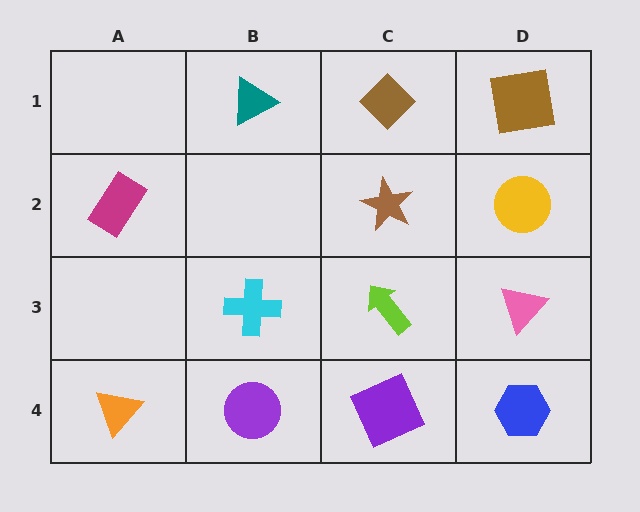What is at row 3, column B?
A cyan cross.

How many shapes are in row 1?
3 shapes.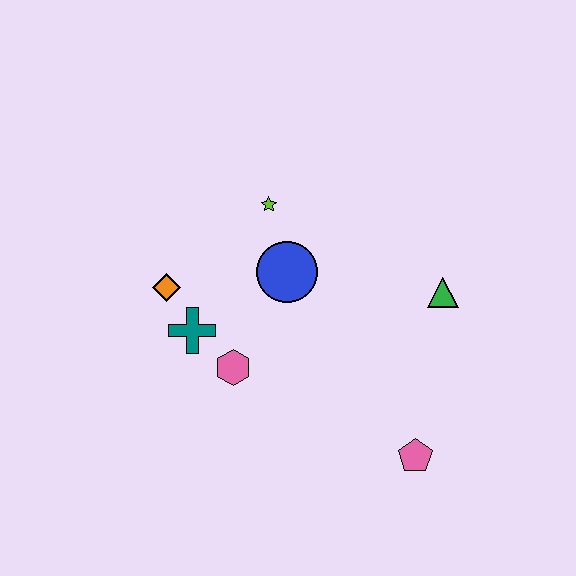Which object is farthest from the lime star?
The pink pentagon is farthest from the lime star.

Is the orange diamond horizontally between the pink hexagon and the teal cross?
No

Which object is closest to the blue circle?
The lime star is closest to the blue circle.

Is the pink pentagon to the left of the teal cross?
No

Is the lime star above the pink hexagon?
Yes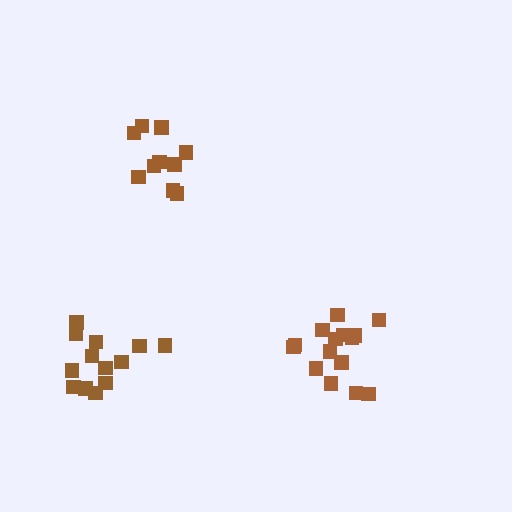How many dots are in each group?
Group 1: 10 dots, Group 2: 15 dots, Group 3: 13 dots (38 total).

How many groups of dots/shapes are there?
There are 3 groups.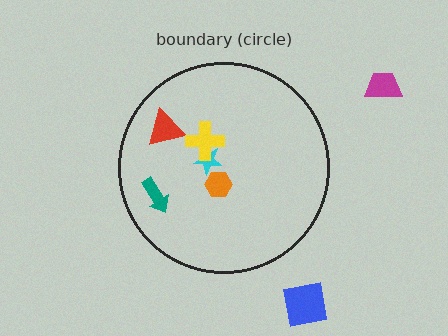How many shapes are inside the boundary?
5 inside, 2 outside.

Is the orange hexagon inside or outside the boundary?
Inside.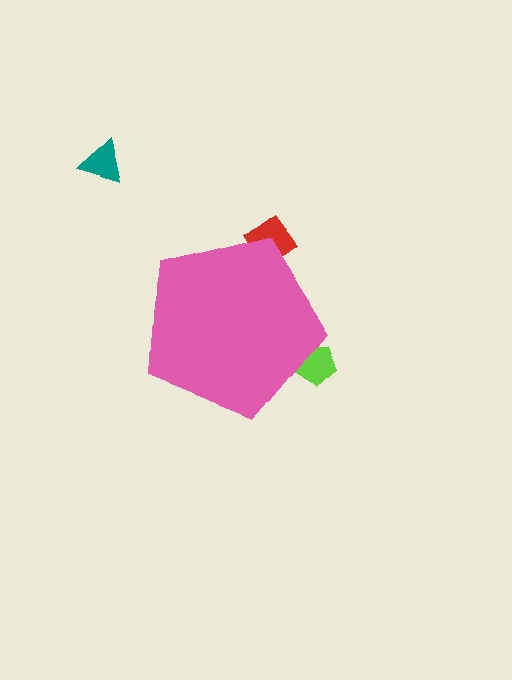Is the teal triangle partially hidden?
No, the teal triangle is fully visible.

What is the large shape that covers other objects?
A pink pentagon.